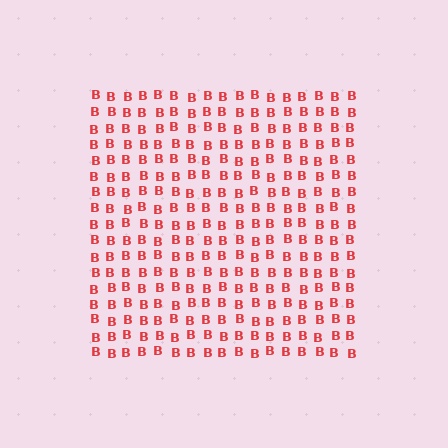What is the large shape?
The large shape is a square.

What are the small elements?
The small elements are letter B's.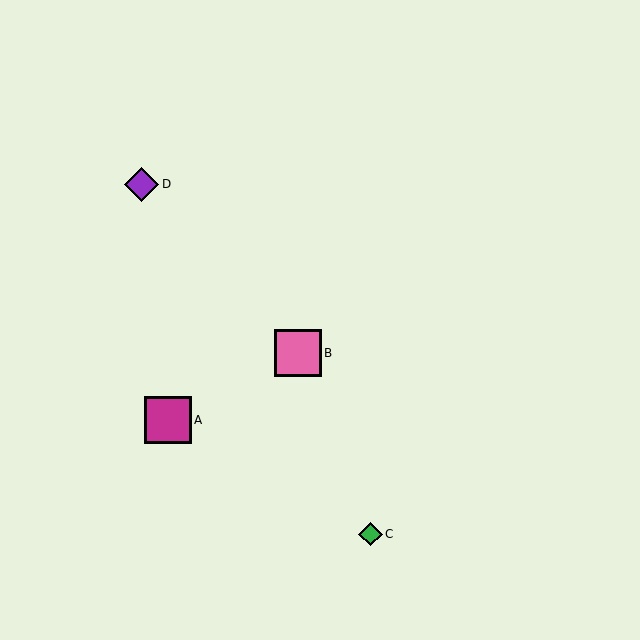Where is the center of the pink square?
The center of the pink square is at (298, 353).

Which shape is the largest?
The magenta square (labeled A) is the largest.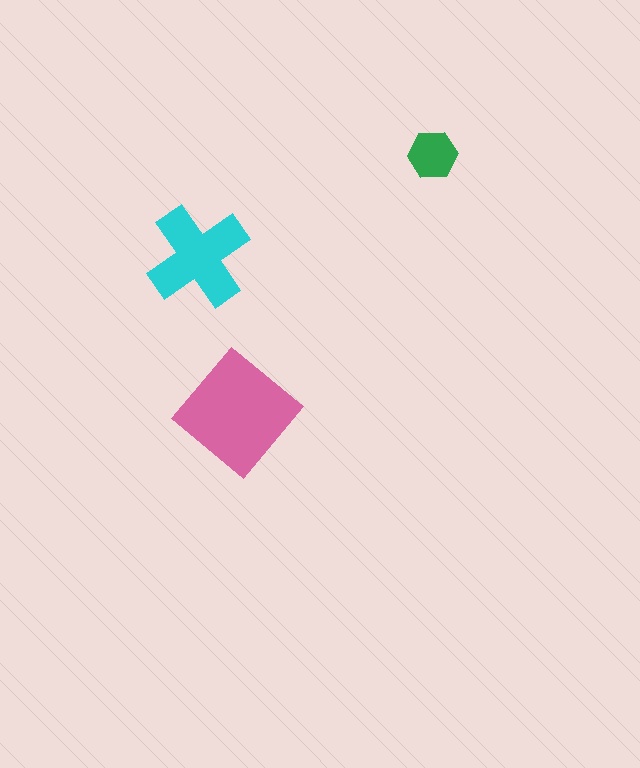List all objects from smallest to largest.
The green hexagon, the cyan cross, the pink diamond.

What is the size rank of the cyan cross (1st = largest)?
2nd.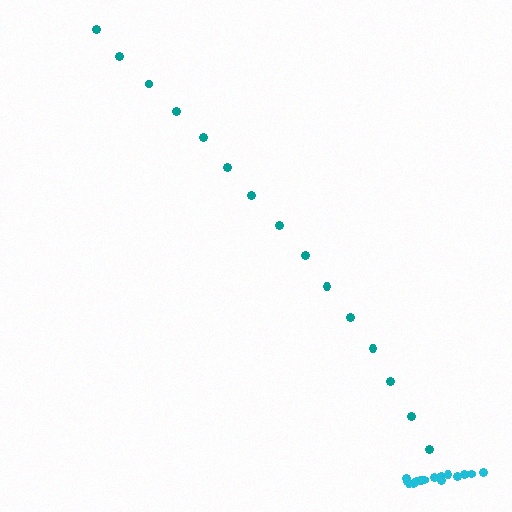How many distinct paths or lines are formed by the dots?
There are 2 distinct paths.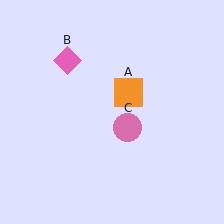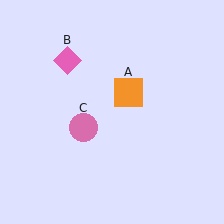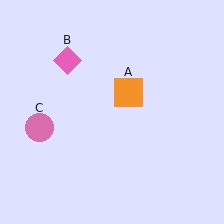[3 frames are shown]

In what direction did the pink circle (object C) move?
The pink circle (object C) moved left.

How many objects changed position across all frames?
1 object changed position: pink circle (object C).